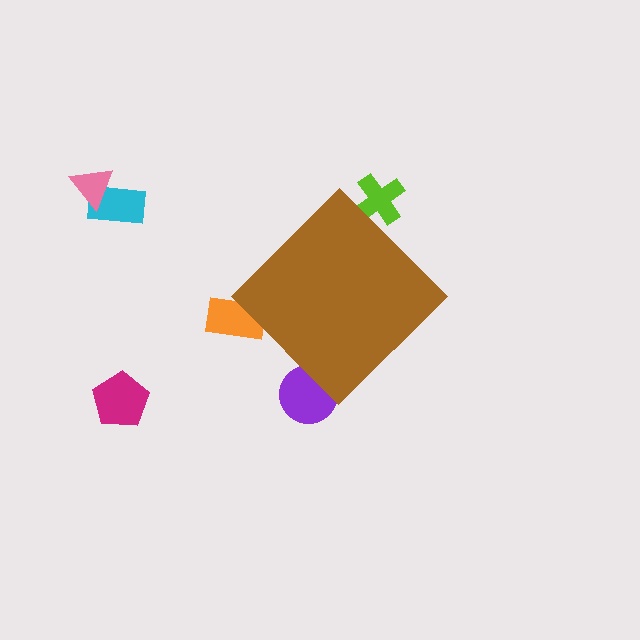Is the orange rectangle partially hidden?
Yes, the orange rectangle is partially hidden behind the brown diamond.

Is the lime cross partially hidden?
Yes, the lime cross is partially hidden behind the brown diamond.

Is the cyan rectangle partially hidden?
No, the cyan rectangle is fully visible.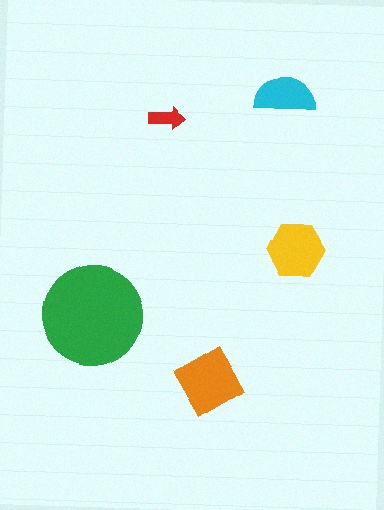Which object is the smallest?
The red arrow.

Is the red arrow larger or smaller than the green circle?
Smaller.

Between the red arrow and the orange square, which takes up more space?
The orange square.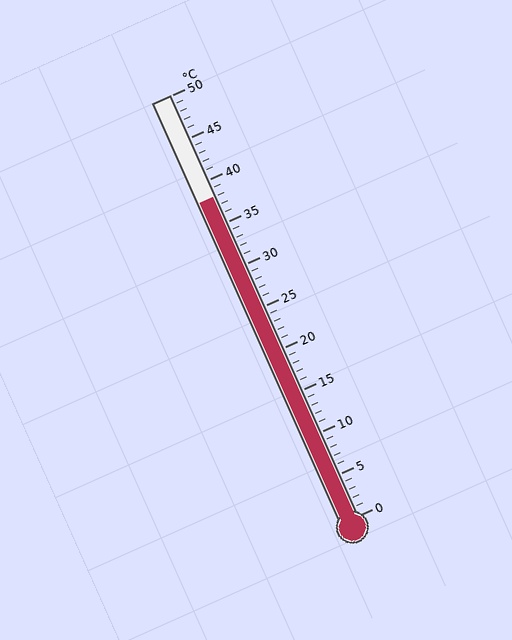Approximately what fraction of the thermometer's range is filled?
The thermometer is filled to approximately 75% of its range.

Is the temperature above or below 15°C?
The temperature is above 15°C.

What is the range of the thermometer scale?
The thermometer scale ranges from 0°C to 50°C.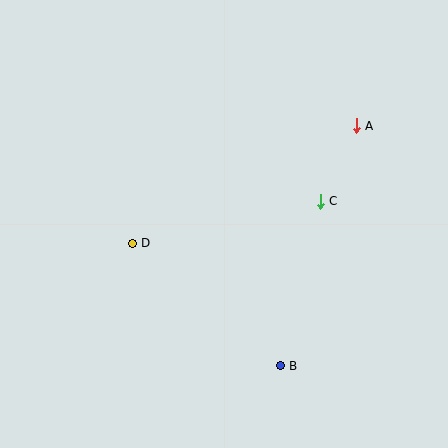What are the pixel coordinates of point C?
Point C is at (320, 201).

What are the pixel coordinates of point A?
Point A is at (356, 126).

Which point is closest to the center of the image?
Point D at (132, 243) is closest to the center.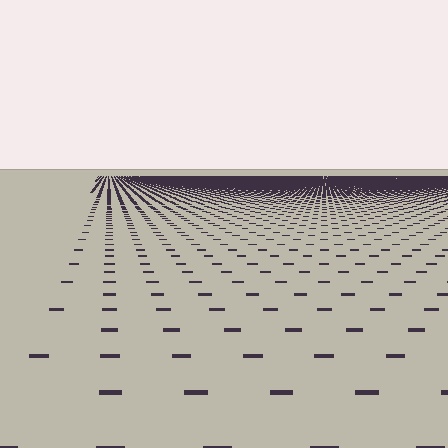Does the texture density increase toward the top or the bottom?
Density increases toward the top.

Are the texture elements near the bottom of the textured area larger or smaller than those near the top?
Larger. Near the bottom, elements are closer to the viewer and appear at a bigger on-screen size.